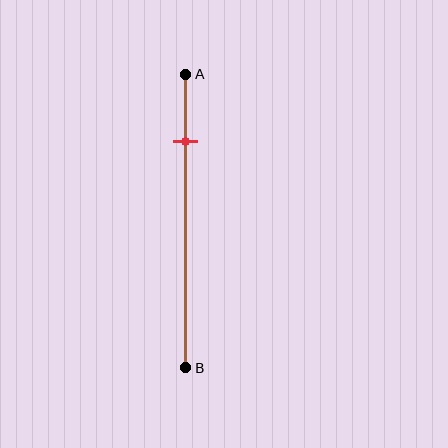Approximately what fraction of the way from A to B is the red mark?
The red mark is approximately 25% of the way from A to B.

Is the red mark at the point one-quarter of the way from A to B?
Yes, the mark is approximately at the one-quarter point.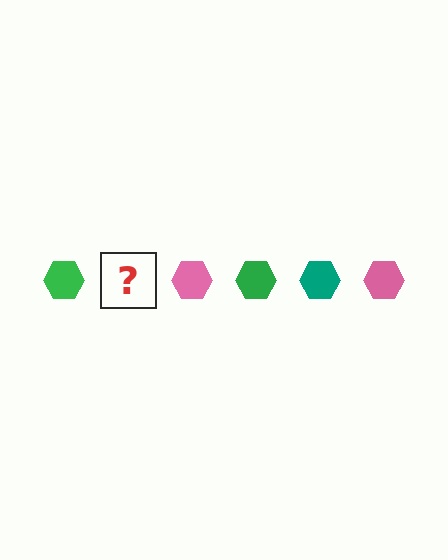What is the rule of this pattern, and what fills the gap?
The rule is that the pattern cycles through green, teal, pink hexagons. The gap should be filled with a teal hexagon.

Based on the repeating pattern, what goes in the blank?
The blank should be a teal hexagon.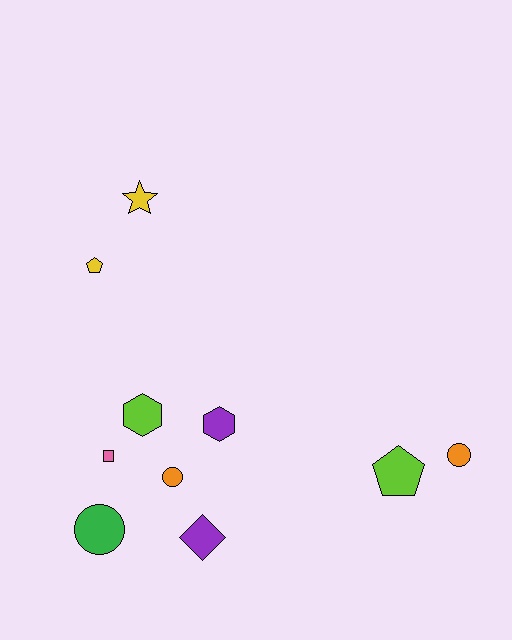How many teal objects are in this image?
There are no teal objects.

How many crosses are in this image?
There are no crosses.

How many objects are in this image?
There are 10 objects.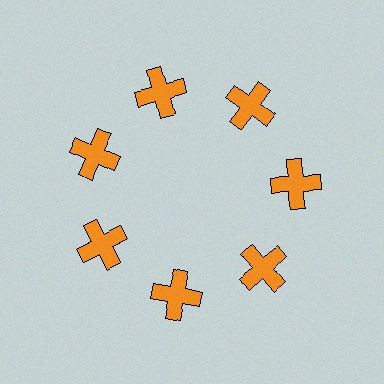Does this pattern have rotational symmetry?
Yes, this pattern has 7-fold rotational symmetry. It looks the same after rotating 51 degrees around the center.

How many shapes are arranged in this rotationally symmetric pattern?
There are 7 shapes, arranged in 7 groups of 1.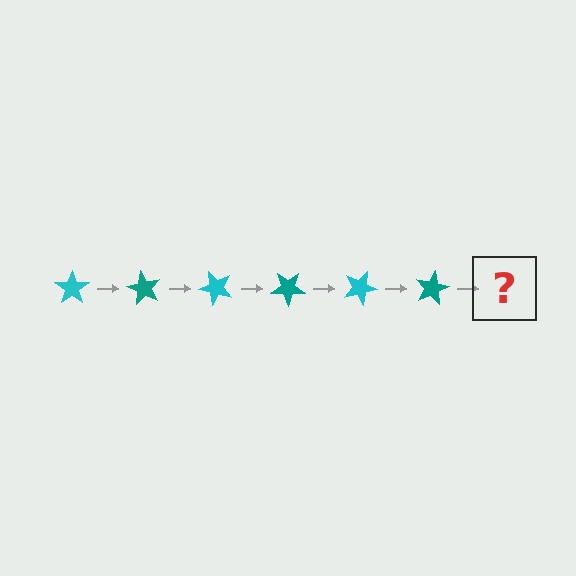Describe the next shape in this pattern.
It should be a cyan star, rotated 360 degrees from the start.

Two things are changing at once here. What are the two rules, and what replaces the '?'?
The two rules are that it rotates 60 degrees each step and the color cycles through cyan and teal. The '?' should be a cyan star, rotated 360 degrees from the start.